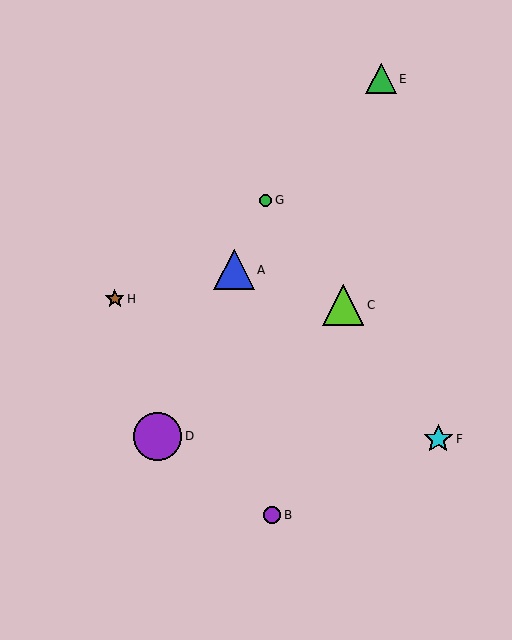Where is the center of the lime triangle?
The center of the lime triangle is at (343, 305).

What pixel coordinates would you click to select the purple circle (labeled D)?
Click at (157, 436) to select the purple circle D.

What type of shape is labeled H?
Shape H is a brown star.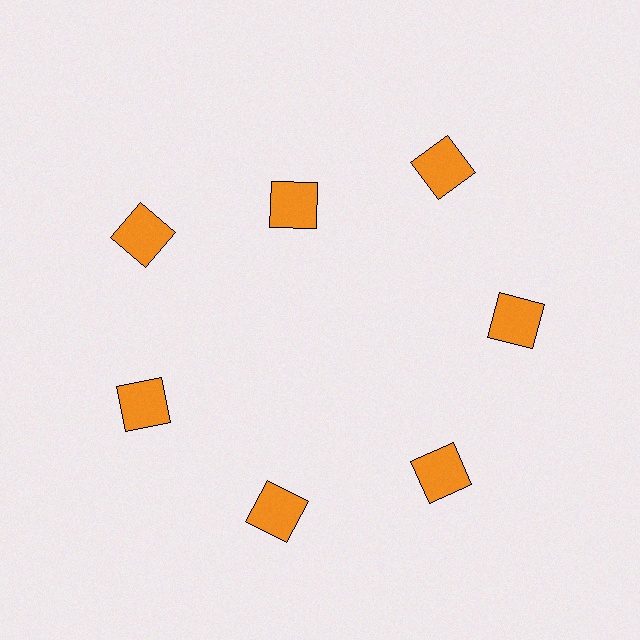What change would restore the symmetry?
The symmetry would be restored by moving it outward, back onto the ring so that all 7 squares sit at equal angles and equal distance from the center.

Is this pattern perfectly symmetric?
No. The 7 orange squares are arranged in a ring, but one element near the 12 o'clock position is pulled inward toward the center, breaking the 7-fold rotational symmetry.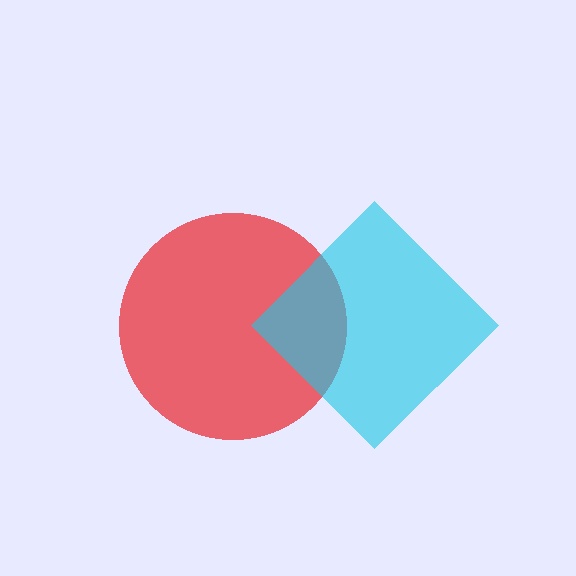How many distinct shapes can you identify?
There are 2 distinct shapes: a red circle, a cyan diamond.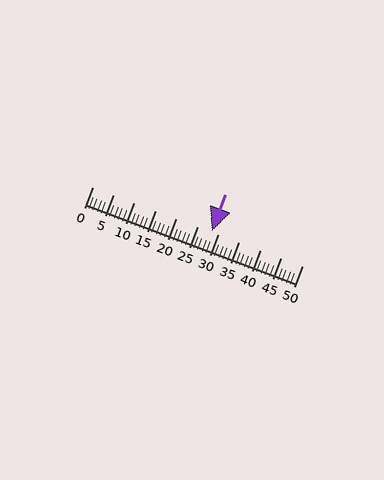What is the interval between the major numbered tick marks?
The major tick marks are spaced 5 units apart.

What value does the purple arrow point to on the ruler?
The purple arrow points to approximately 28.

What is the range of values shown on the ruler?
The ruler shows values from 0 to 50.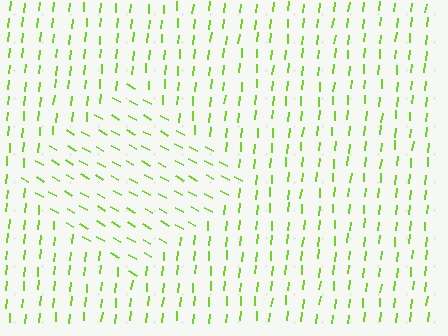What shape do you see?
I see a diamond.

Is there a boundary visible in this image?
Yes, there is a texture boundary formed by a change in line orientation.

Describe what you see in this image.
The image is filled with small lime line segments. A diamond region in the image has lines oriented differently from the surrounding lines, creating a visible texture boundary.